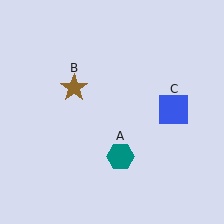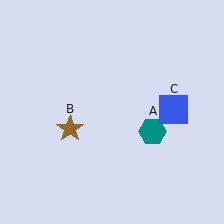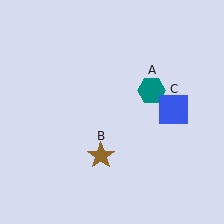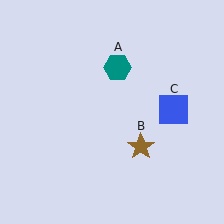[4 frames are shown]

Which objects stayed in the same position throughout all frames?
Blue square (object C) remained stationary.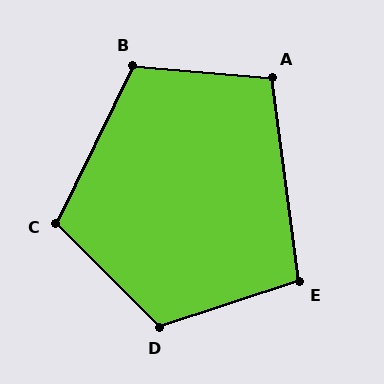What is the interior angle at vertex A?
Approximately 102 degrees (obtuse).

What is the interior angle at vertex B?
Approximately 111 degrees (obtuse).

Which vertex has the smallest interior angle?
E, at approximately 101 degrees.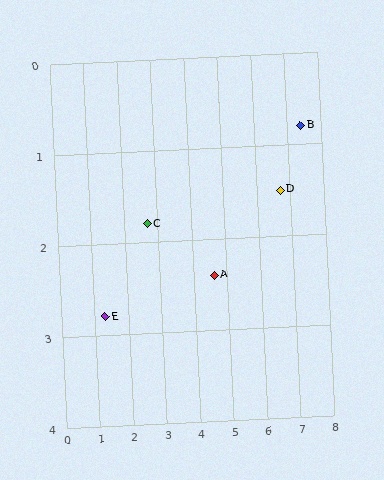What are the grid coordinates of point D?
Point D is at approximately (6.7, 1.5).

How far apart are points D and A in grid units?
Points D and A are about 2.3 grid units apart.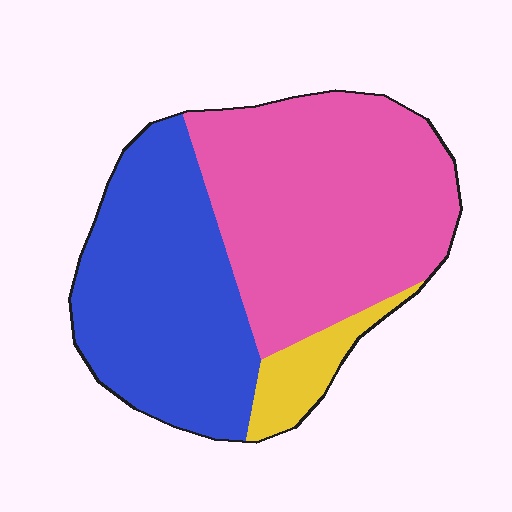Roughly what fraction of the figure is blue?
Blue takes up between a third and a half of the figure.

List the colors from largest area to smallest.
From largest to smallest: pink, blue, yellow.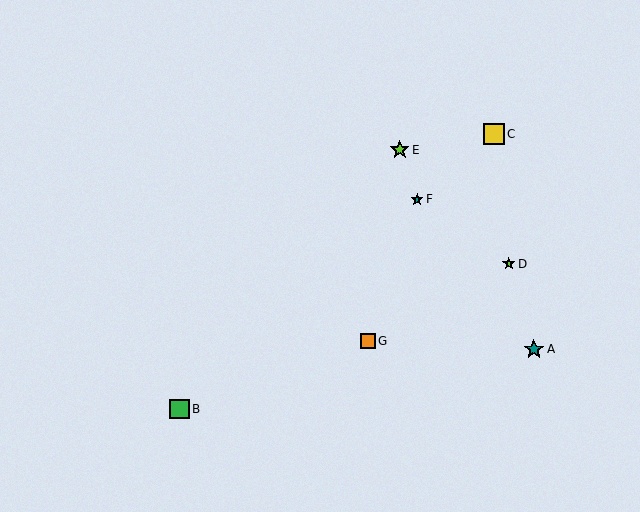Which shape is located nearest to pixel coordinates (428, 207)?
The teal star (labeled F) at (417, 199) is nearest to that location.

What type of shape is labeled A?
Shape A is a teal star.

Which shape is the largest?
The yellow square (labeled C) is the largest.